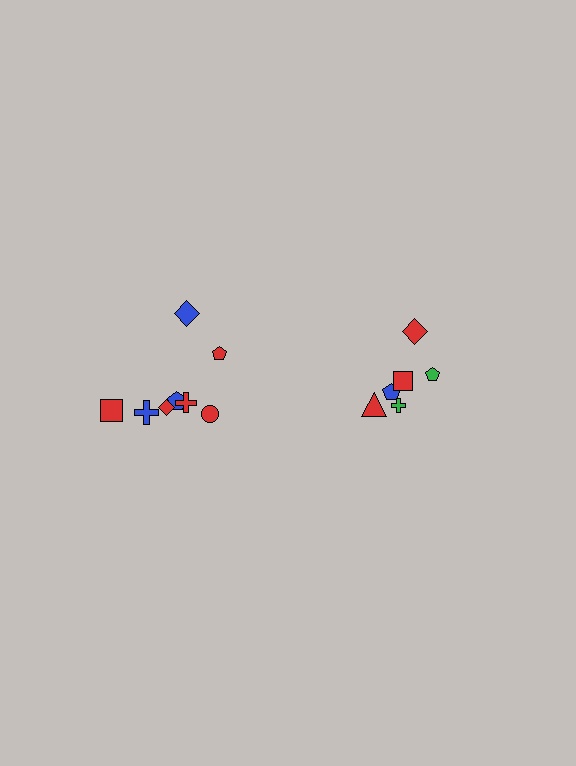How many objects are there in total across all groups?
There are 14 objects.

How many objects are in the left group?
There are 8 objects.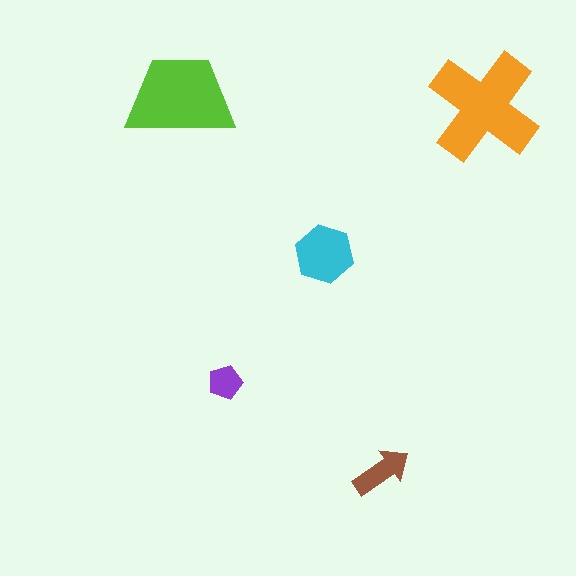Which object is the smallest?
The purple pentagon.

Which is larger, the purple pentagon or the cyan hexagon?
The cyan hexagon.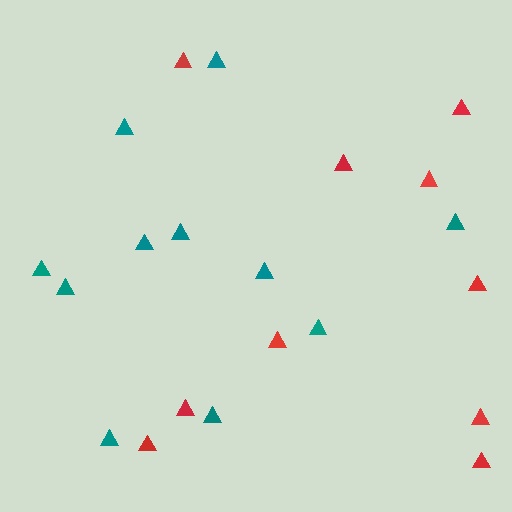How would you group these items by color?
There are 2 groups: one group of red triangles (10) and one group of teal triangles (11).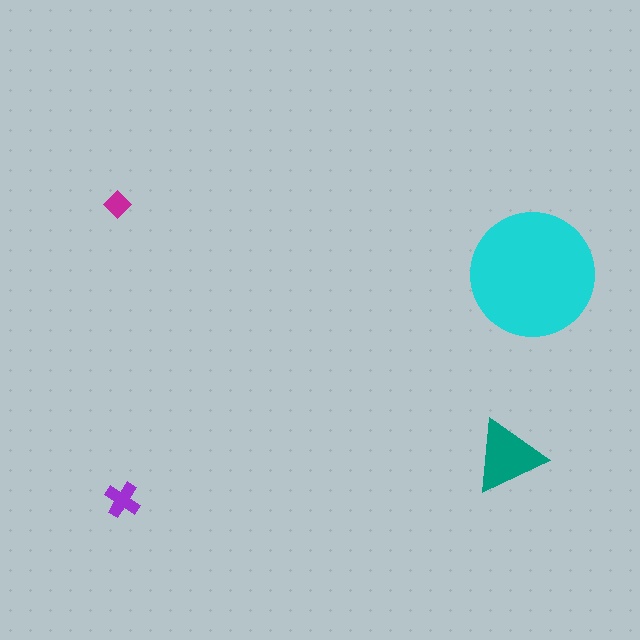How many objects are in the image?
There are 4 objects in the image.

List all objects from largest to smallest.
The cyan circle, the teal triangle, the purple cross, the magenta diamond.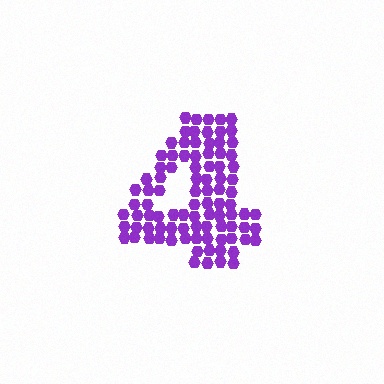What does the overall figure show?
The overall figure shows the digit 4.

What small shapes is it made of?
It is made of small hexagons.